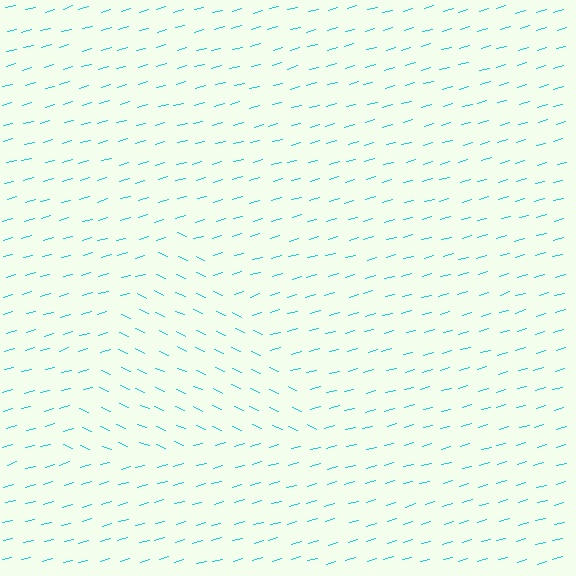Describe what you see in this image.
The image is filled with small cyan line segments. A triangle region in the image has lines oriented differently from the surrounding lines, creating a visible texture boundary.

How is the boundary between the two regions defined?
The boundary is defined purely by a change in line orientation (approximately 40 degrees difference). All lines are the same color and thickness.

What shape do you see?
I see a triangle.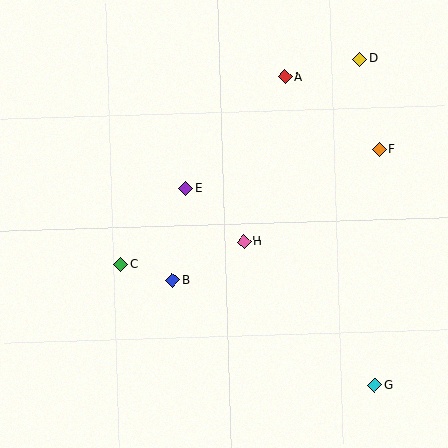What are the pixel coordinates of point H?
Point H is at (244, 242).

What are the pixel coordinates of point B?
Point B is at (172, 280).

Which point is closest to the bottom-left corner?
Point C is closest to the bottom-left corner.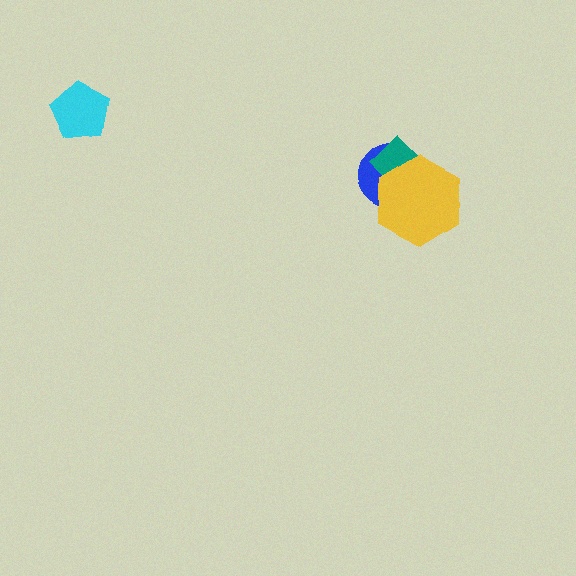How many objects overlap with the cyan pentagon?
0 objects overlap with the cyan pentagon.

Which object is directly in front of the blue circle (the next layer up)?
The teal diamond is directly in front of the blue circle.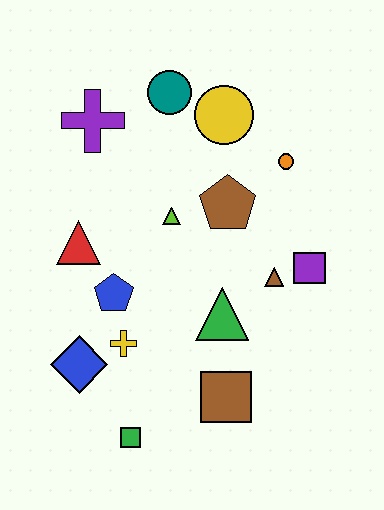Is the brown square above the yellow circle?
No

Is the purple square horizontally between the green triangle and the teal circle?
No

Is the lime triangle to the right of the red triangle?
Yes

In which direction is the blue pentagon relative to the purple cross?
The blue pentagon is below the purple cross.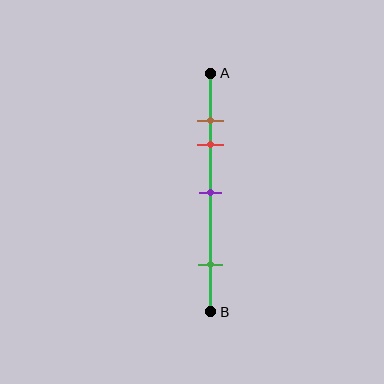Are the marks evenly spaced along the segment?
No, the marks are not evenly spaced.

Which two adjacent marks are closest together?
The brown and red marks are the closest adjacent pair.